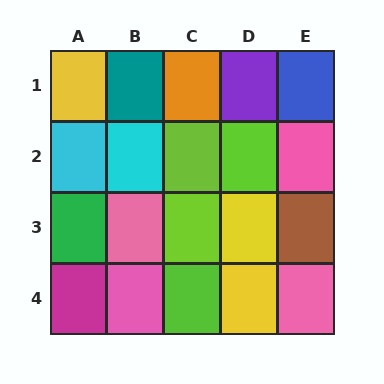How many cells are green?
1 cell is green.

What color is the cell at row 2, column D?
Lime.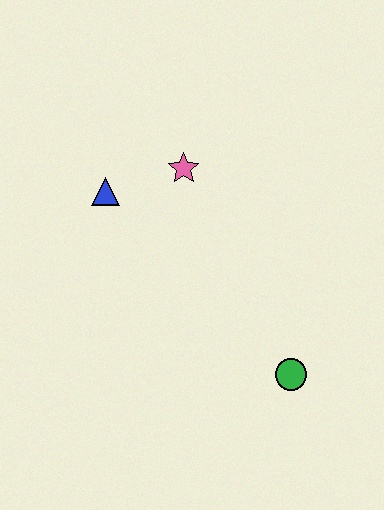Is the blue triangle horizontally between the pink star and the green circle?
No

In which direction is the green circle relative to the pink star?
The green circle is below the pink star.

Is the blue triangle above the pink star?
No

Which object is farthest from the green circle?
The blue triangle is farthest from the green circle.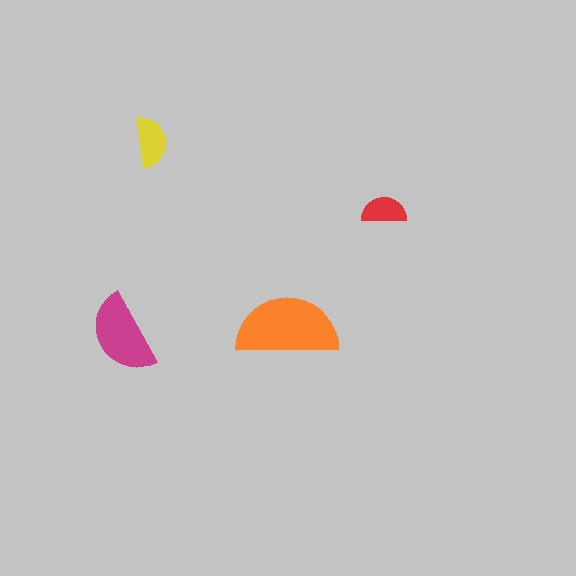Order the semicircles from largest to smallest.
the orange one, the magenta one, the yellow one, the red one.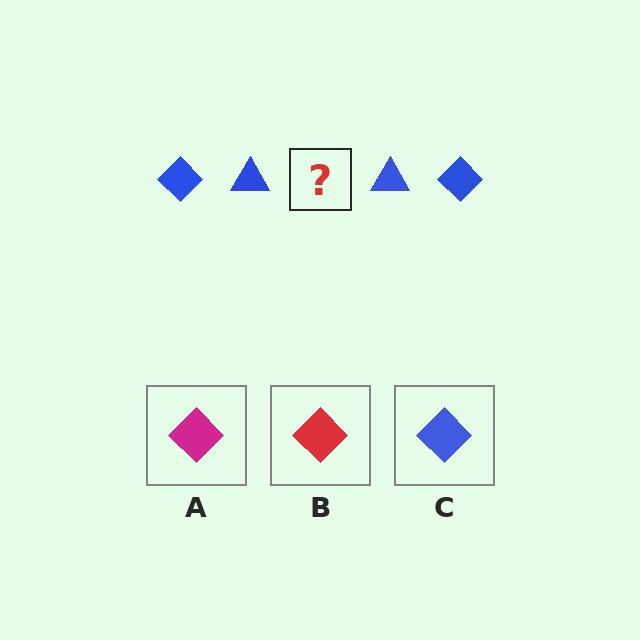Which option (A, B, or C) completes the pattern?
C.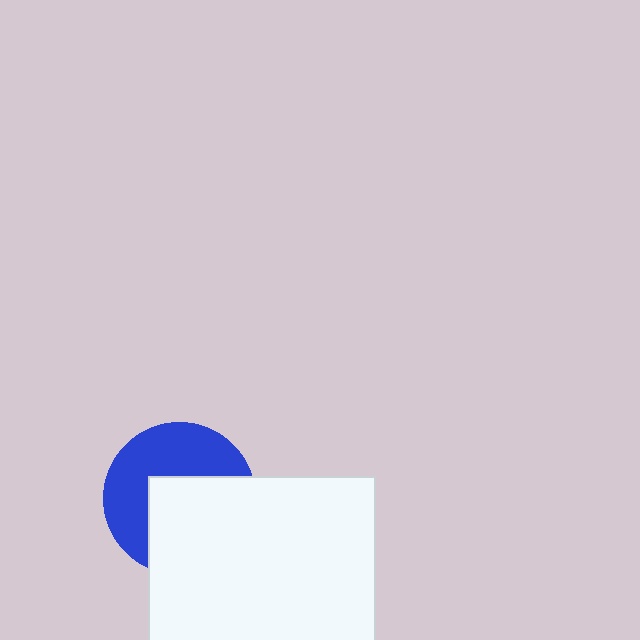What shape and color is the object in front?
The object in front is a white square.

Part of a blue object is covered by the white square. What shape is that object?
It is a circle.